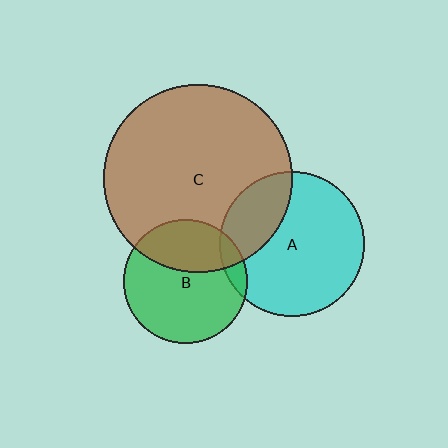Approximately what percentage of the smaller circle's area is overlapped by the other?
Approximately 35%.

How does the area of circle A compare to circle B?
Approximately 1.4 times.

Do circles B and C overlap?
Yes.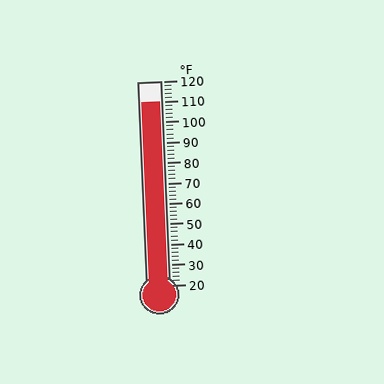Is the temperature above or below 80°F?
The temperature is above 80°F.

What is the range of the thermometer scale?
The thermometer scale ranges from 20°F to 120°F.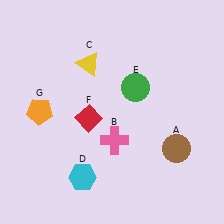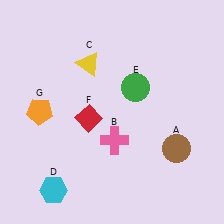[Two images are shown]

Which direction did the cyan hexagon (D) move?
The cyan hexagon (D) moved left.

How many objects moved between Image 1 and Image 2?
1 object moved between the two images.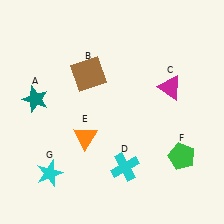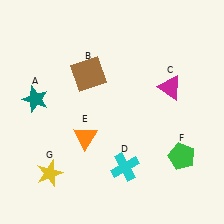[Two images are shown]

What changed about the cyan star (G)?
In Image 1, G is cyan. In Image 2, it changed to yellow.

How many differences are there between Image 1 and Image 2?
There is 1 difference between the two images.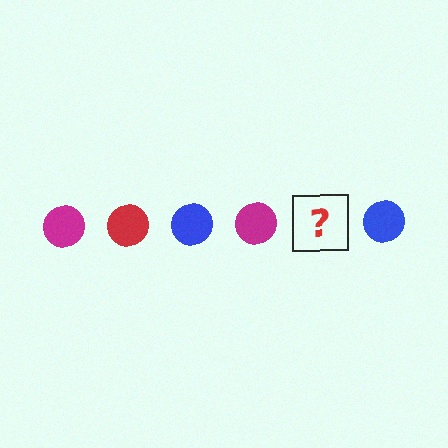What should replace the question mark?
The question mark should be replaced with a red circle.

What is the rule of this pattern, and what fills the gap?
The rule is that the pattern cycles through magenta, red, blue circles. The gap should be filled with a red circle.